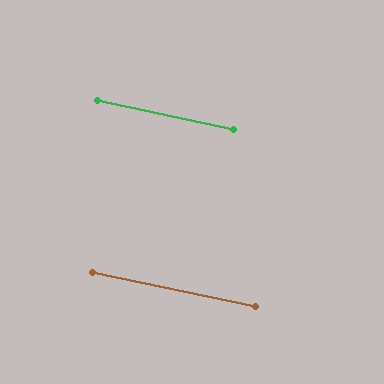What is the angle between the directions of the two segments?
Approximately 0 degrees.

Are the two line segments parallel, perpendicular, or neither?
Parallel — their directions differ by only 0.0°.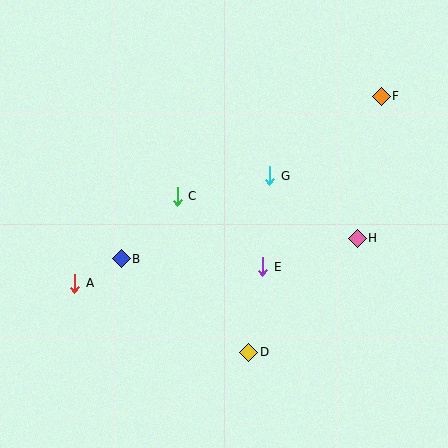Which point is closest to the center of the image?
Point C at (177, 196) is closest to the center.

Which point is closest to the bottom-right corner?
Point D is closest to the bottom-right corner.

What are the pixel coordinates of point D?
Point D is at (249, 352).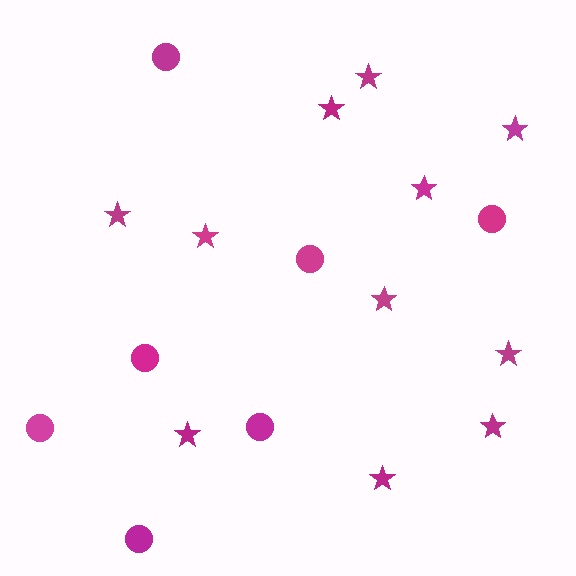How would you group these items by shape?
There are 2 groups: one group of stars (11) and one group of circles (7).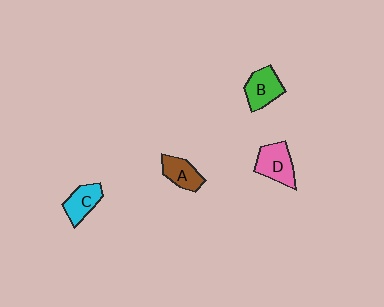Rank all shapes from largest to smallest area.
From largest to smallest: D (pink), B (green), C (cyan), A (brown).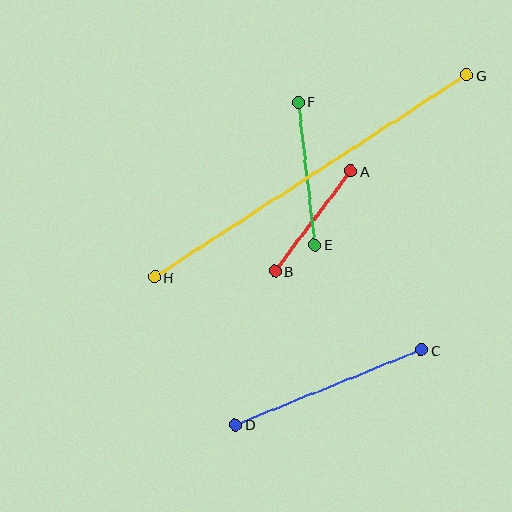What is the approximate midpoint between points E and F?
The midpoint is at approximately (307, 173) pixels.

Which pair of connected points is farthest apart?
Points G and H are farthest apart.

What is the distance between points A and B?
The distance is approximately 126 pixels.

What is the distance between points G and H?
The distance is approximately 372 pixels.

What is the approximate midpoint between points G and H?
The midpoint is at approximately (311, 176) pixels.